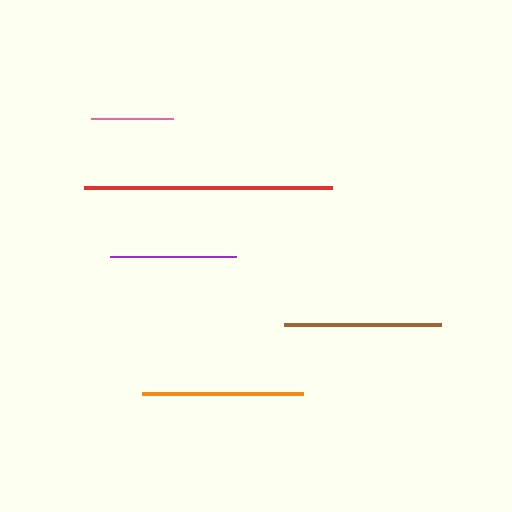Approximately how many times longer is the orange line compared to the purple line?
The orange line is approximately 1.3 times the length of the purple line.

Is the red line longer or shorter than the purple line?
The red line is longer than the purple line.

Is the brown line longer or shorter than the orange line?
The orange line is longer than the brown line.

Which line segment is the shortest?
The pink line is the shortest at approximately 82 pixels.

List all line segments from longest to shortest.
From longest to shortest: red, orange, brown, purple, pink.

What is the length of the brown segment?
The brown segment is approximately 157 pixels long.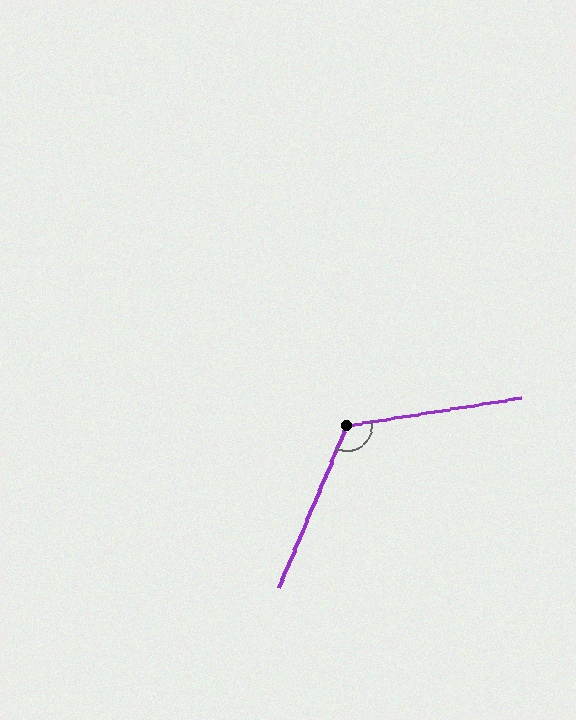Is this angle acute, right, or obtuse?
It is obtuse.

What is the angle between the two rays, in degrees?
Approximately 122 degrees.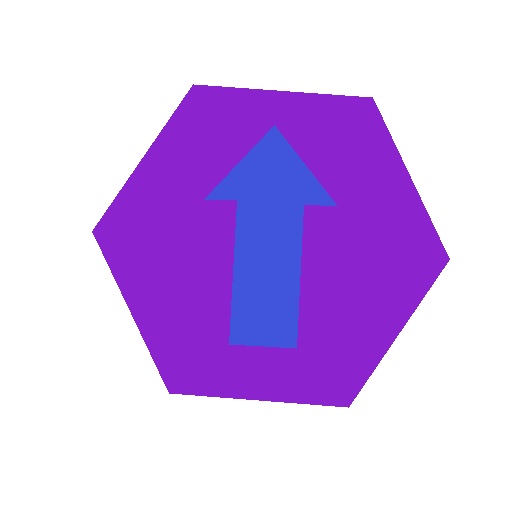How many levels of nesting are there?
2.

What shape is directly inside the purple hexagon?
The blue arrow.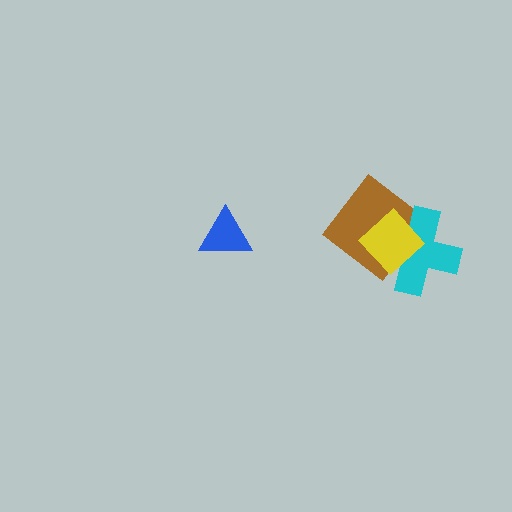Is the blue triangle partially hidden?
No, no other shape covers it.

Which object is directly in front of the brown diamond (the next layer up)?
The cyan cross is directly in front of the brown diamond.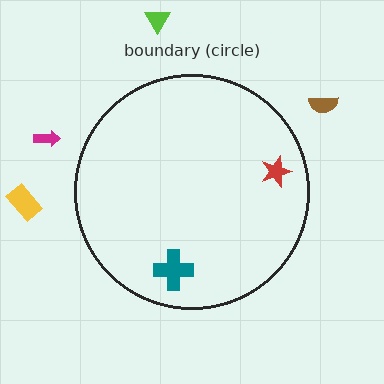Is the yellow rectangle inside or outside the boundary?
Outside.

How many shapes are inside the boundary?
2 inside, 4 outside.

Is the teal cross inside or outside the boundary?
Inside.